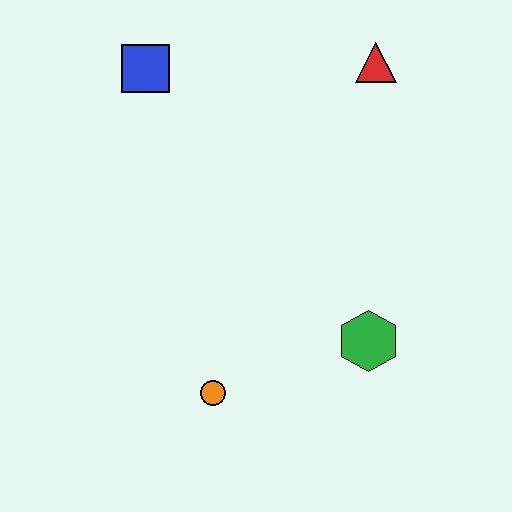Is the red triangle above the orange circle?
Yes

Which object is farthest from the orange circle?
The red triangle is farthest from the orange circle.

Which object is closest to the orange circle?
The green hexagon is closest to the orange circle.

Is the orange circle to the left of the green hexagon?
Yes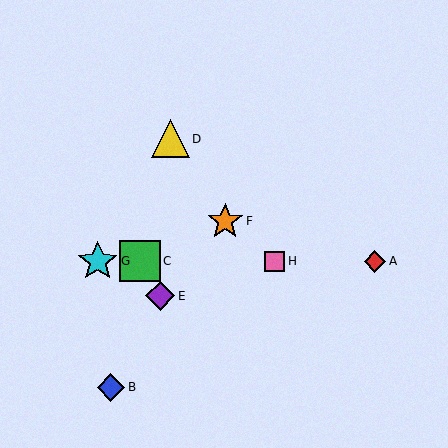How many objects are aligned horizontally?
4 objects (A, C, G, H) are aligned horizontally.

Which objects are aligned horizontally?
Objects A, C, G, H are aligned horizontally.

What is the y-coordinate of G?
Object G is at y≈261.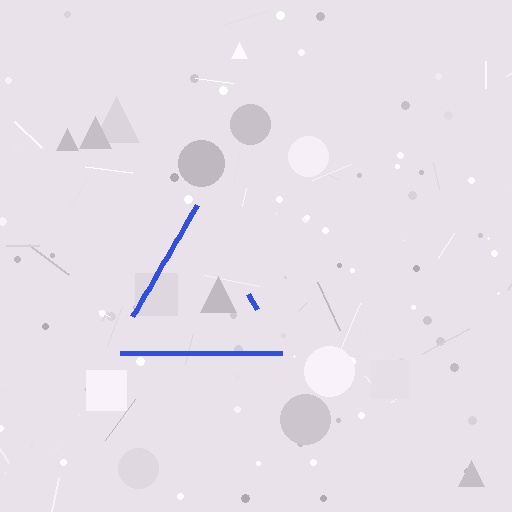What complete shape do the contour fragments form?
The contour fragments form a triangle.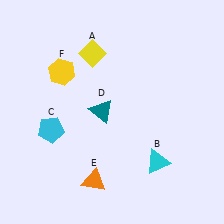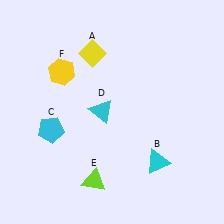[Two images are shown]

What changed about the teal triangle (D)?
In Image 1, D is teal. In Image 2, it changed to cyan.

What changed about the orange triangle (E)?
In Image 1, E is orange. In Image 2, it changed to lime.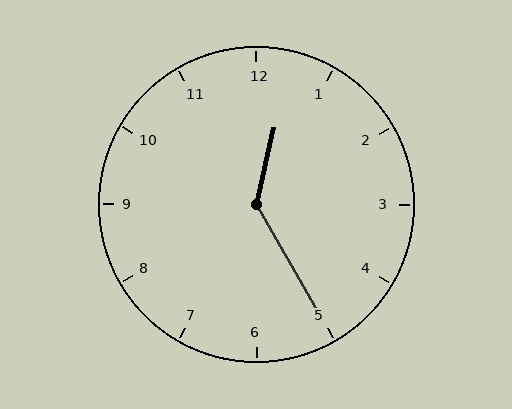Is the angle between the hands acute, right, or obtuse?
It is obtuse.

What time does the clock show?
12:25.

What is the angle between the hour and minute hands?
Approximately 138 degrees.